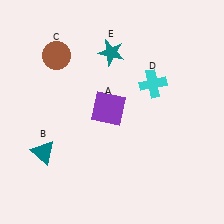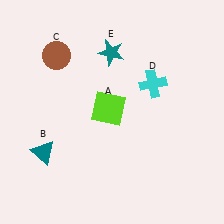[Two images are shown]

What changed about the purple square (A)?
In Image 1, A is purple. In Image 2, it changed to lime.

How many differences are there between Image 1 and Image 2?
There is 1 difference between the two images.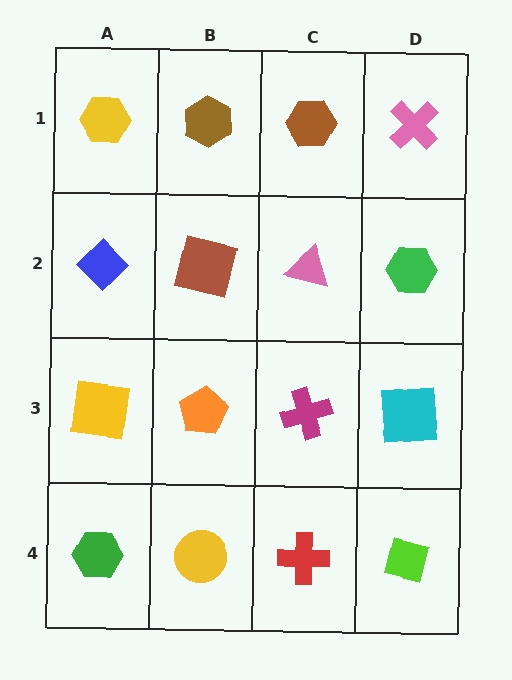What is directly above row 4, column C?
A magenta cross.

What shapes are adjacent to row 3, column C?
A pink triangle (row 2, column C), a red cross (row 4, column C), an orange pentagon (row 3, column B), a cyan square (row 3, column D).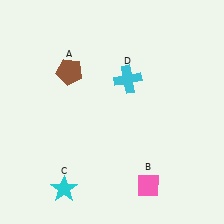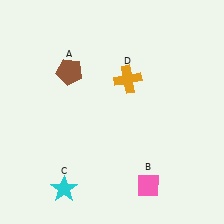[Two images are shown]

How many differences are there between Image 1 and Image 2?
There is 1 difference between the two images.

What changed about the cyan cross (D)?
In Image 1, D is cyan. In Image 2, it changed to orange.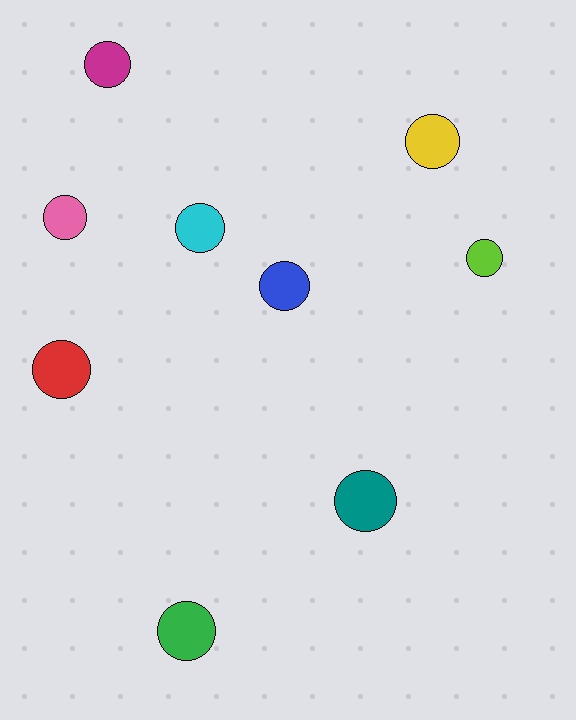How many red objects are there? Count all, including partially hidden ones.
There is 1 red object.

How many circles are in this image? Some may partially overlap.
There are 9 circles.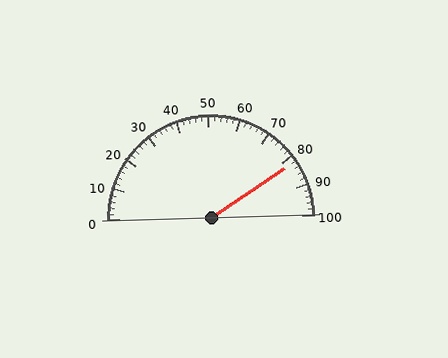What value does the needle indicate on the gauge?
The needle indicates approximately 82.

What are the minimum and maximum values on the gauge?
The gauge ranges from 0 to 100.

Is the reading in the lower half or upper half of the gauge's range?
The reading is in the upper half of the range (0 to 100).